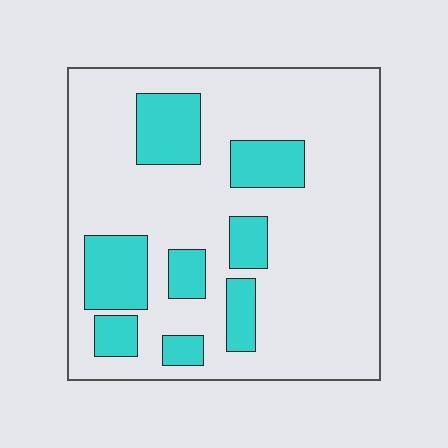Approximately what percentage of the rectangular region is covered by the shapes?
Approximately 25%.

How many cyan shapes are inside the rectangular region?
8.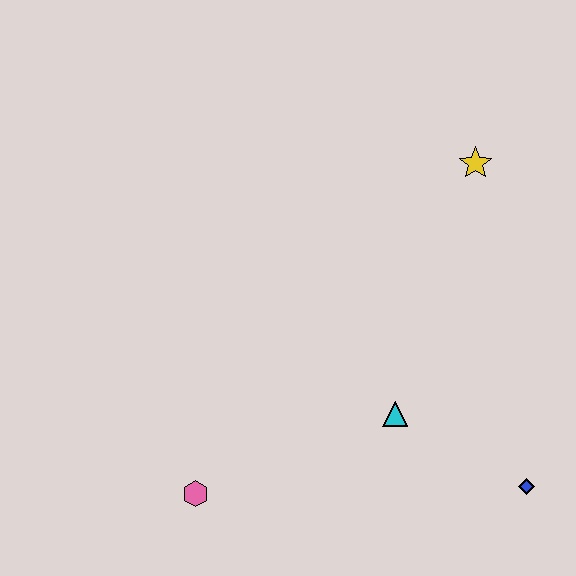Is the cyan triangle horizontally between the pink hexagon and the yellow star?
Yes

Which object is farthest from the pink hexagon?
The yellow star is farthest from the pink hexagon.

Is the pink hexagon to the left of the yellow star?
Yes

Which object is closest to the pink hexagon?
The cyan triangle is closest to the pink hexagon.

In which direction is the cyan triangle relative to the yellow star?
The cyan triangle is below the yellow star.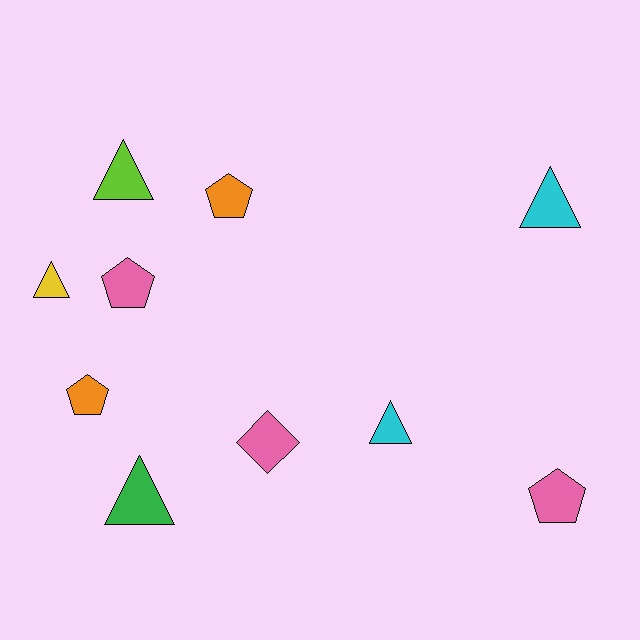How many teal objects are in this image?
There are no teal objects.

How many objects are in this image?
There are 10 objects.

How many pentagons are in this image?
There are 4 pentagons.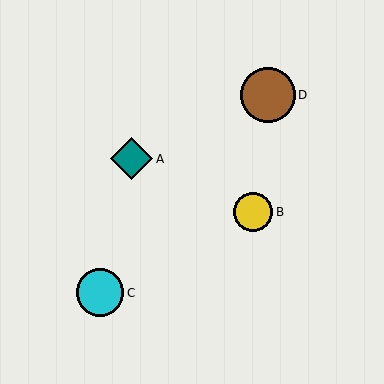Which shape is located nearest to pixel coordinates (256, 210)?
The yellow circle (labeled B) at (253, 212) is nearest to that location.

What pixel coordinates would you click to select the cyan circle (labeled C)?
Click at (100, 293) to select the cyan circle C.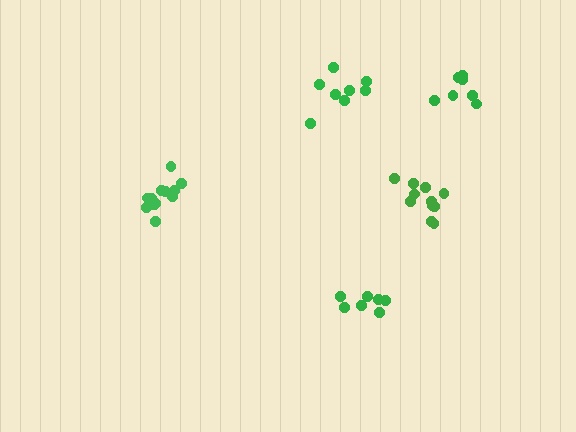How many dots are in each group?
Group 1: 7 dots, Group 2: 12 dots, Group 3: 7 dots, Group 4: 8 dots, Group 5: 11 dots (45 total).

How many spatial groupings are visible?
There are 5 spatial groupings.